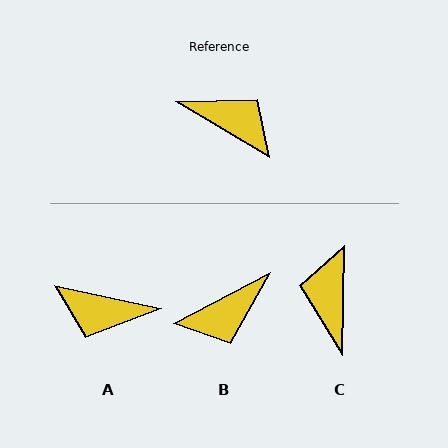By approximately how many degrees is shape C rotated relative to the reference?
Approximately 119 degrees counter-clockwise.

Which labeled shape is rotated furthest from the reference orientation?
A, about 162 degrees away.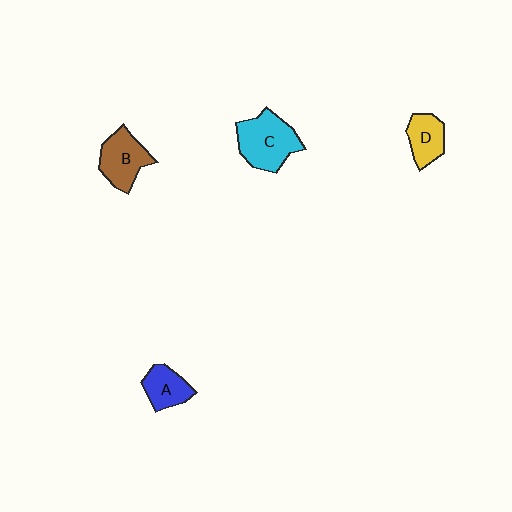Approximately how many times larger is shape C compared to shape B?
Approximately 1.3 times.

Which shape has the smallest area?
Shape A (blue).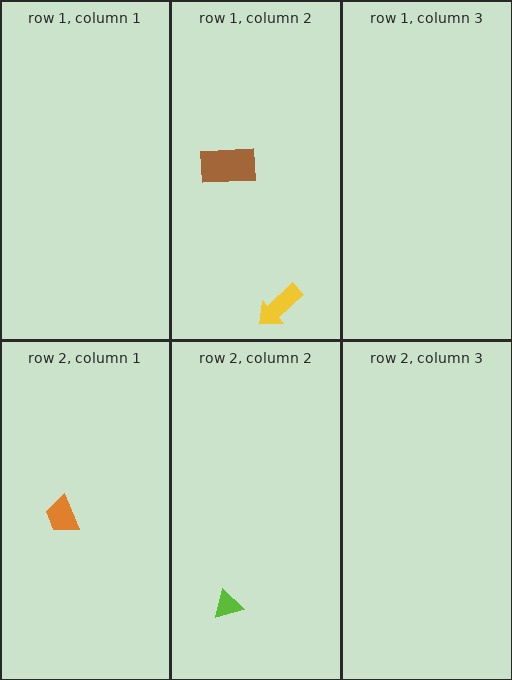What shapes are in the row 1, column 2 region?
The yellow arrow, the brown rectangle.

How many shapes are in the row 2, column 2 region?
1.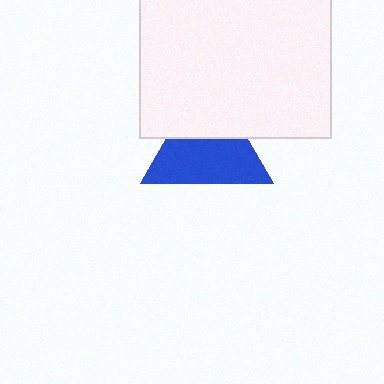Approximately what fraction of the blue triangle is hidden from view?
Roughly 38% of the blue triangle is hidden behind the white square.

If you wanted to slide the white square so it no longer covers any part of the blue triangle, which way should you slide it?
Slide it up — that is the most direct way to separate the two shapes.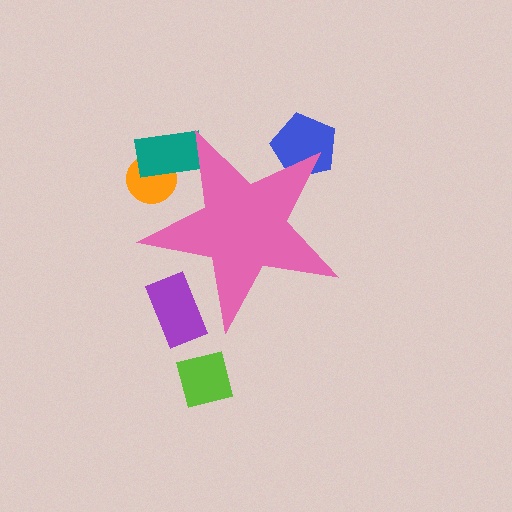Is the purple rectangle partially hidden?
Yes, the purple rectangle is partially hidden behind the pink star.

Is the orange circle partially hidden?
Yes, the orange circle is partially hidden behind the pink star.